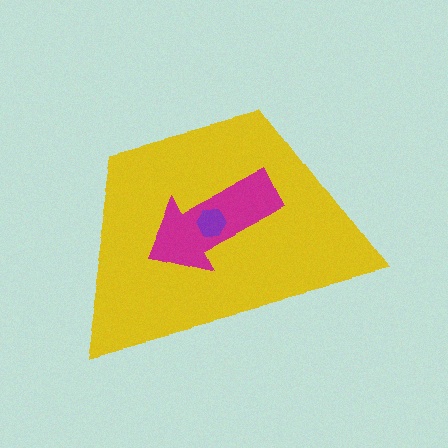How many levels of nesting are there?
3.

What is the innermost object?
The purple hexagon.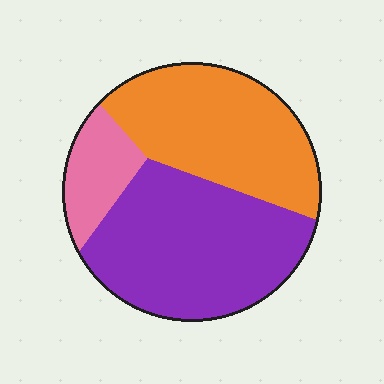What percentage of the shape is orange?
Orange takes up about two fifths (2/5) of the shape.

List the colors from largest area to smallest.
From largest to smallest: purple, orange, pink.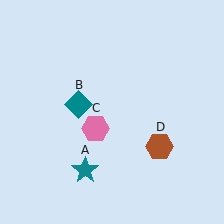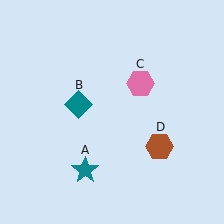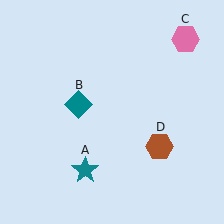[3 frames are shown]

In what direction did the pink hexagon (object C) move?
The pink hexagon (object C) moved up and to the right.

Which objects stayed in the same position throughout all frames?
Teal star (object A) and teal diamond (object B) and brown hexagon (object D) remained stationary.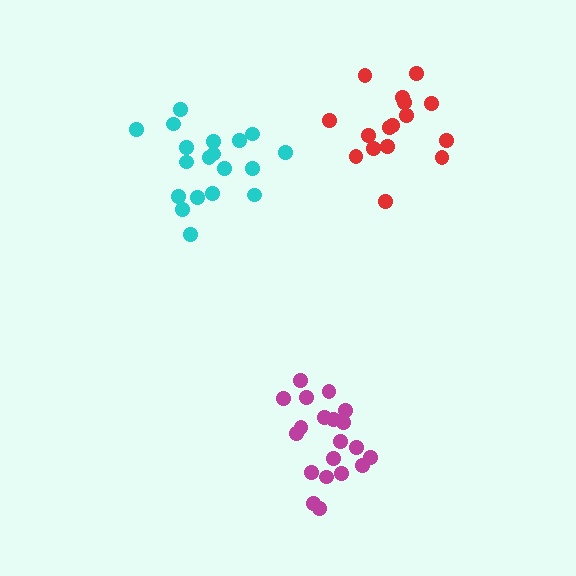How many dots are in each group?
Group 1: 19 dots, Group 2: 20 dots, Group 3: 16 dots (55 total).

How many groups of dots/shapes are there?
There are 3 groups.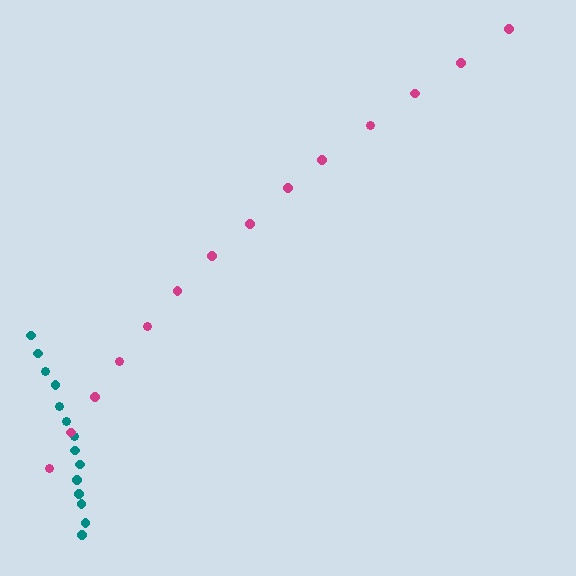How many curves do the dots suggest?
There are 2 distinct paths.